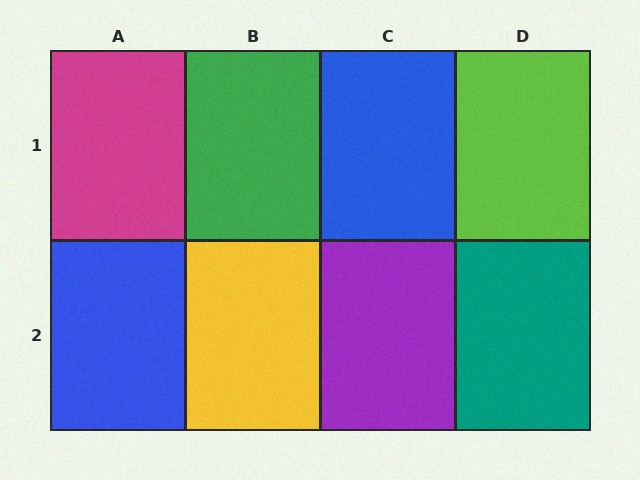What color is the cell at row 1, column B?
Green.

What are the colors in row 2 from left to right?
Blue, yellow, purple, teal.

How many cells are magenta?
1 cell is magenta.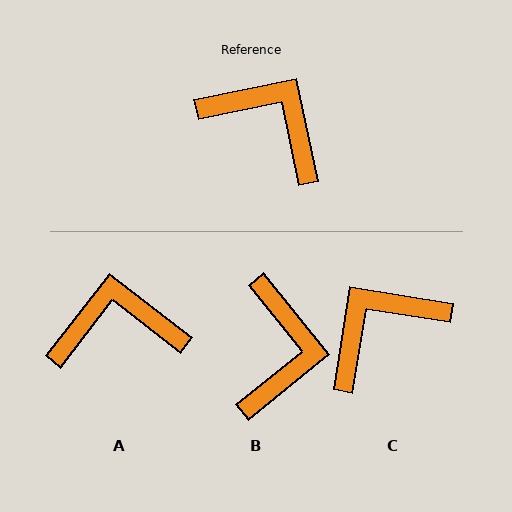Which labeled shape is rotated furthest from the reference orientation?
C, about 69 degrees away.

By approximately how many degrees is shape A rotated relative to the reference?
Approximately 40 degrees counter-clockwise.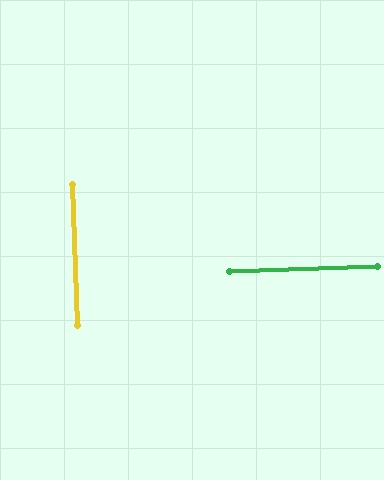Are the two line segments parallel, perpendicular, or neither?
Perpendicular — they meet at approximately 90°.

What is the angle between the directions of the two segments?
Approximately 90 degrees.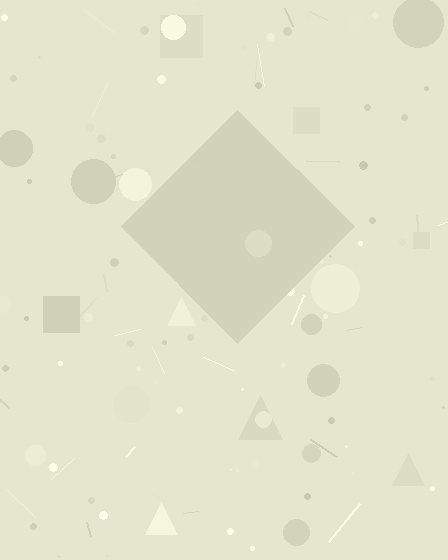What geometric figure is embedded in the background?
A diamond is embedded in the background.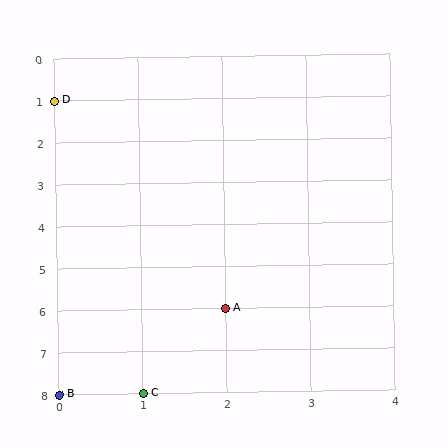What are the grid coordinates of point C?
Point C is at grid coordinates (1, 8).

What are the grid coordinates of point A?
Point A is at grid coordinates (2, 6).